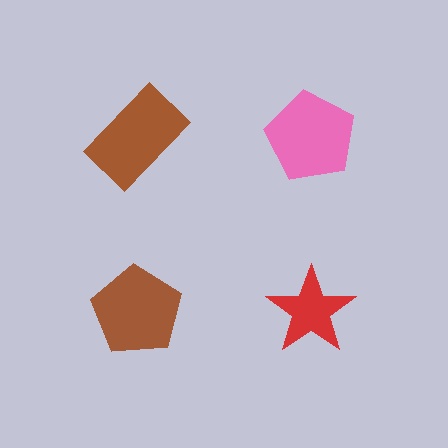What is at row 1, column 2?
A pink pentagon.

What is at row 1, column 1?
A brown rectangle.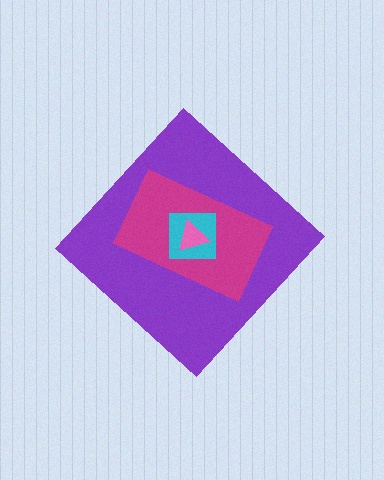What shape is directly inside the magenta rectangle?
The cyan square.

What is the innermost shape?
The pink triangle.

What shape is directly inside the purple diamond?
The magenta rectangle.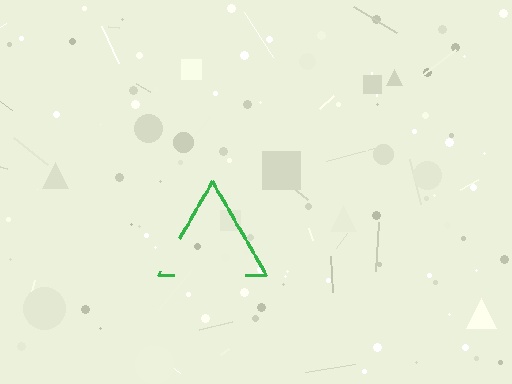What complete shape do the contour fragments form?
The contour fragments form a triangle.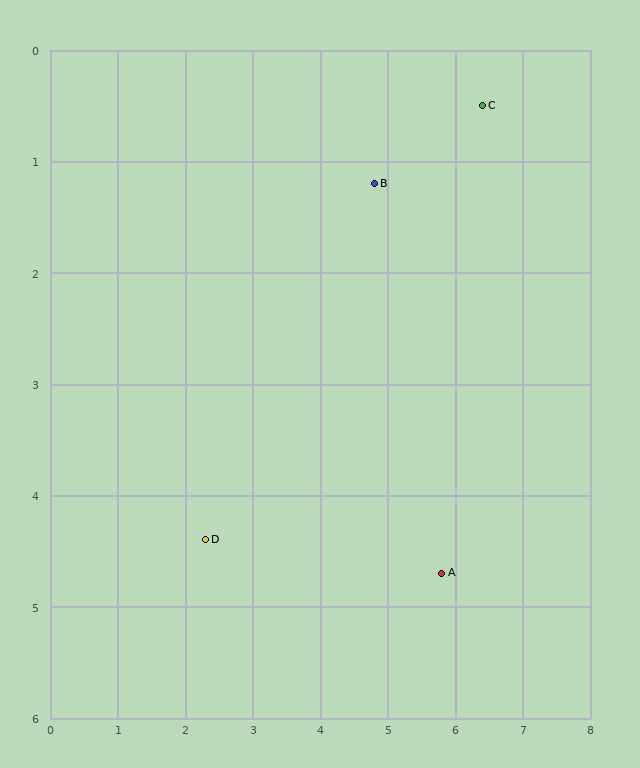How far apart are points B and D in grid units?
Points B and D are about 4.1 grid units apart.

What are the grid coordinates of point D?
Point D is at approximately (2.3, 4.4).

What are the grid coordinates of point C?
Point C is at approximately (6.4, 0.5).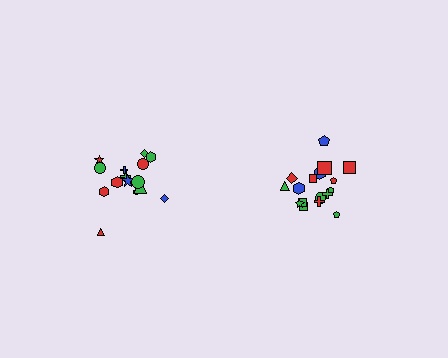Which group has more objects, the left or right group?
The right group.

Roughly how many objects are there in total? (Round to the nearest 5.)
Roughly 35 objects in total.